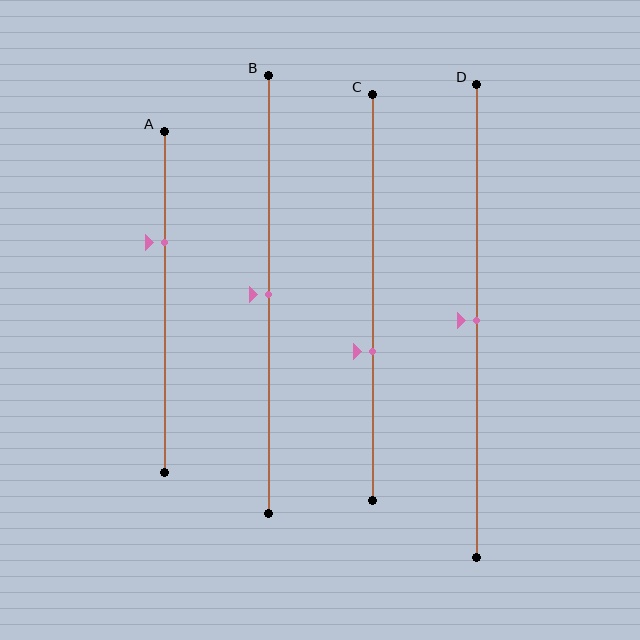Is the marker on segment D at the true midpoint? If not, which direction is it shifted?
Yes, the marker on segment D is at the true midpoint.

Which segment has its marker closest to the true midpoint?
Segment B has its marker closest to the true midpoint.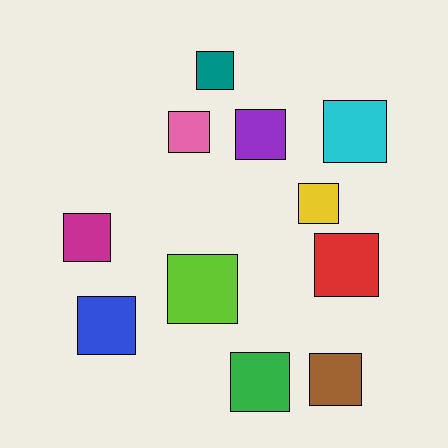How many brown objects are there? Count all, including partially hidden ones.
There is 1 brown object.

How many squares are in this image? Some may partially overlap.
There are 11 squares.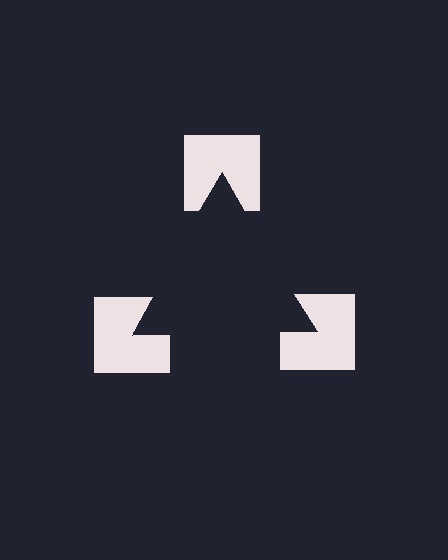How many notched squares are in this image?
There are 3 — one at each vertex of the illusory triangle.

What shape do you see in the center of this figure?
An illusory triangle — its edges are inferred from the aligned wedge cuts in the notched squares, not physically drawn.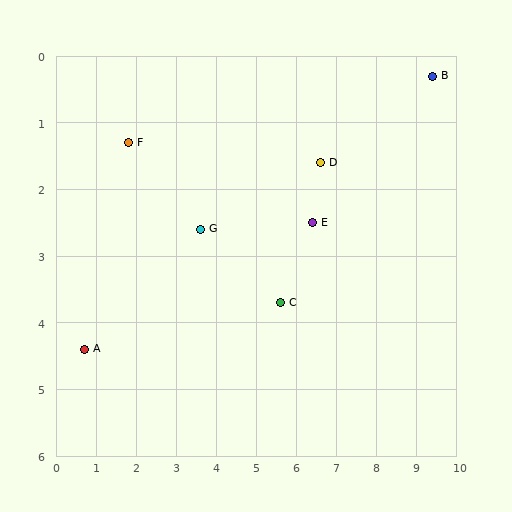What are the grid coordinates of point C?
Point C is at approximately (5.6, 3.7).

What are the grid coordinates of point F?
Point F is at approximately (1.8, 1.3).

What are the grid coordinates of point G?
Point G is at approximately (3.6, 2.6).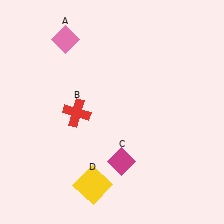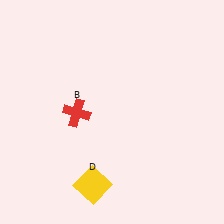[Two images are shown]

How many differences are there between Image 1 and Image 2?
There are 2 differences between the two images.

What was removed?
The pink diamond (A), the magenta diamond (C) were removed in Image 2.